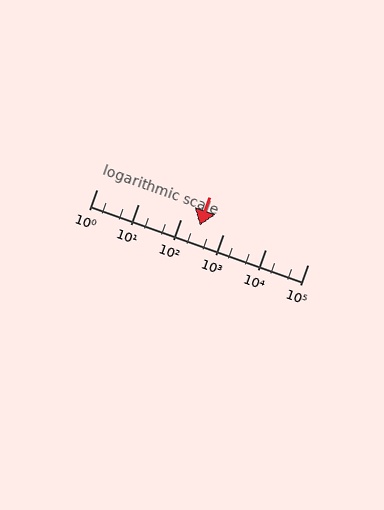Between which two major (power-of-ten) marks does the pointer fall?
The pointer is between 100 and 1000.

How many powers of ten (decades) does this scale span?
The scale spans 5 decades, from 1 to 100000.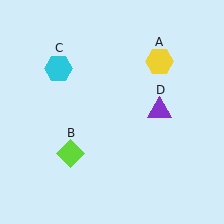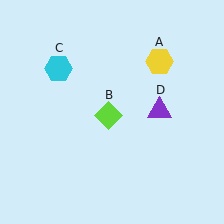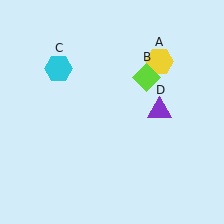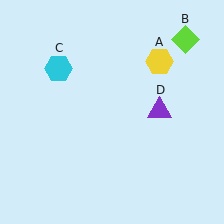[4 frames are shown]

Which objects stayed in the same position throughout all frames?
Yellow hexagon (object A) and cyan hexagon (object C) and purple triangle (object D) remained stationary.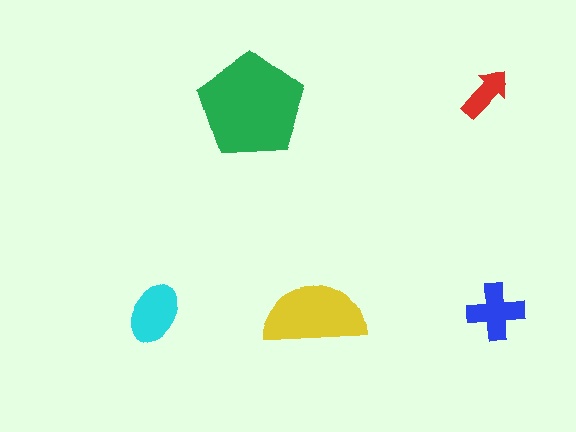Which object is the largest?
The green pentagon.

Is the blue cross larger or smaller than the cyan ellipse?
Smaller.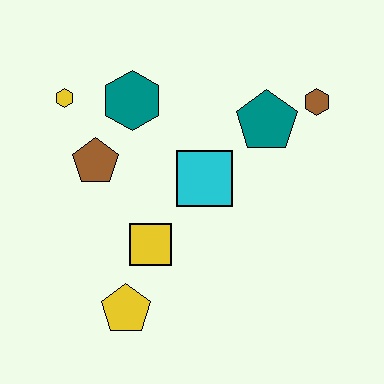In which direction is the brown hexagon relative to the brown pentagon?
The brown hexagon is to the right of the brown pentagon.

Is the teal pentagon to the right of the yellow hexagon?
Yes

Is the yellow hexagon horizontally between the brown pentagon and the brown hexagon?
No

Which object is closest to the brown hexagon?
The teal pentagon is closest to the brown hexagon.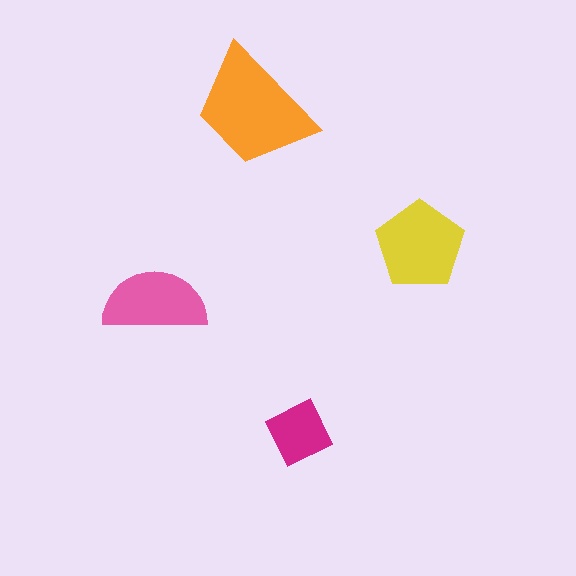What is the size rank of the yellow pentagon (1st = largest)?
2nd.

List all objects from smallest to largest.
The magenta square, the pink semicircle, the yellow pentagon, the orange trapezoid.